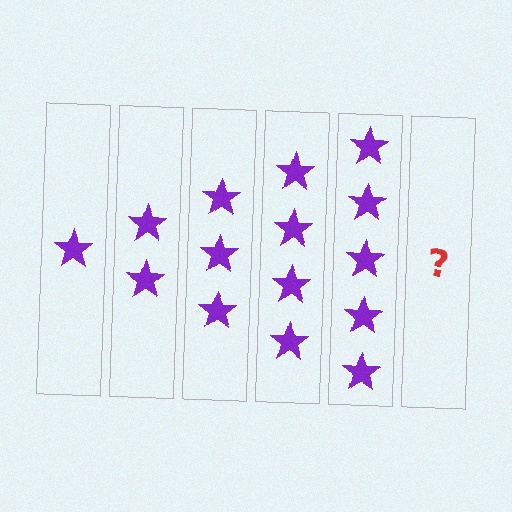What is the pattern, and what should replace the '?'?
The pattern is that each step adds one more star. The '?' should be 6 stars.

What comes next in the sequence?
The next element should be 6 stars.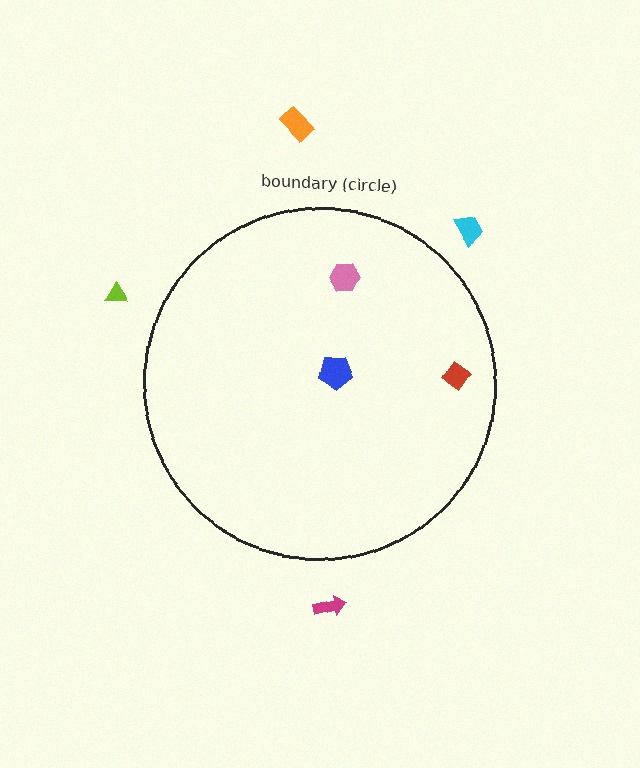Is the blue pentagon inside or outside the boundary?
Inside.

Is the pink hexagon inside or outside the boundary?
Inside.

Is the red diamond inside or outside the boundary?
Inside.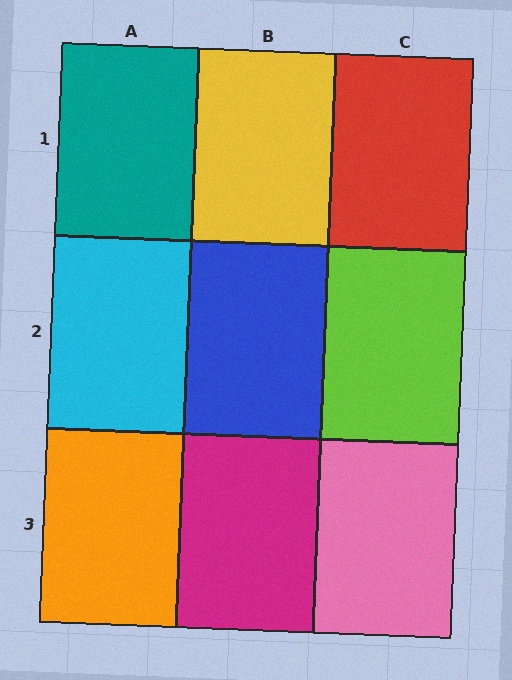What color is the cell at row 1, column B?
Yellow.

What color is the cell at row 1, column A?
Teal.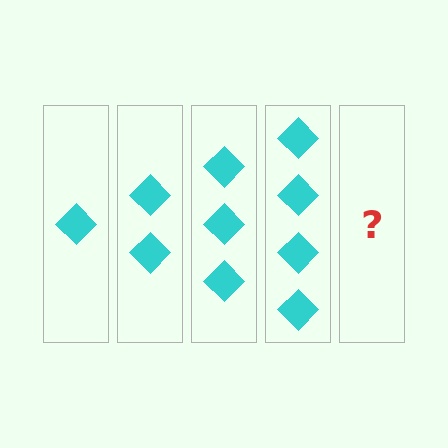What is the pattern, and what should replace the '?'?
The pattern is that each step adds one more diamond. The '?' should be 5 diamonds.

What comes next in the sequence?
The next element should be 5 diamonds.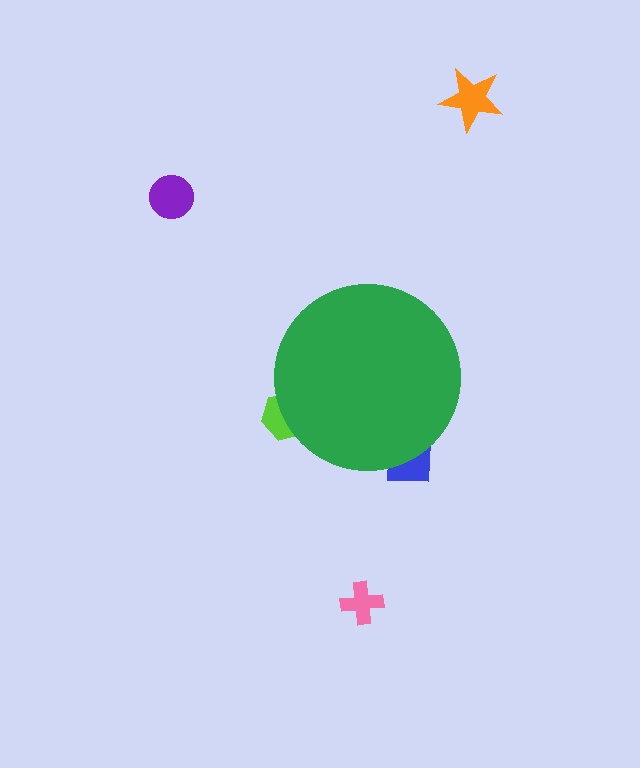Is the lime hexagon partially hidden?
Yes, the lime hexagon is partially hidden behind the green circle.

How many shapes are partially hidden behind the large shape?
2 shapes are partially hidden.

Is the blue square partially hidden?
Yes, the blue square is partially hidden behind the green circle.